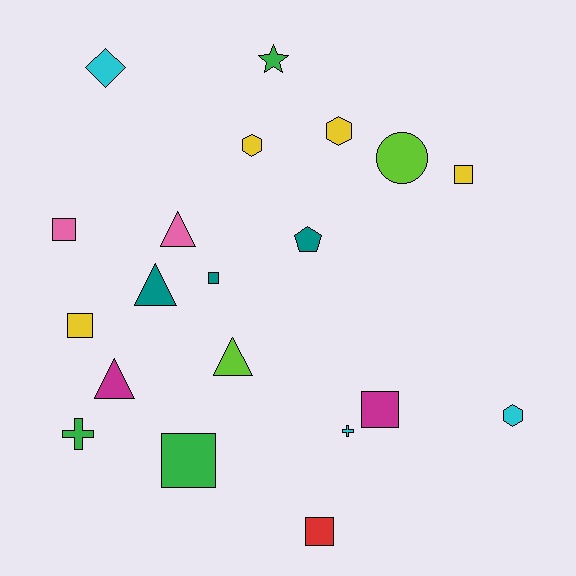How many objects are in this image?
There are 20 objects.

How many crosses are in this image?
There are 2 crosses.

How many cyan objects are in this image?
There are 3 cyan objects.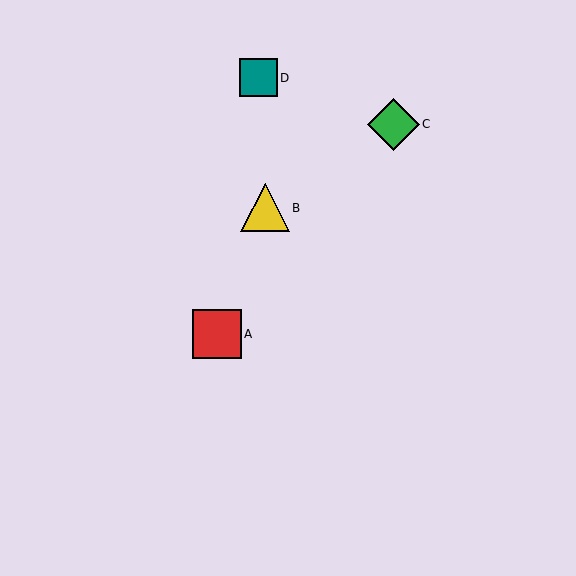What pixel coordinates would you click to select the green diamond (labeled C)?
Click at (393, 124) to select the green diamond C.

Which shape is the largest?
The green diamond (labeled C) is the largest.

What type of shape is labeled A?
Shape A is a red square.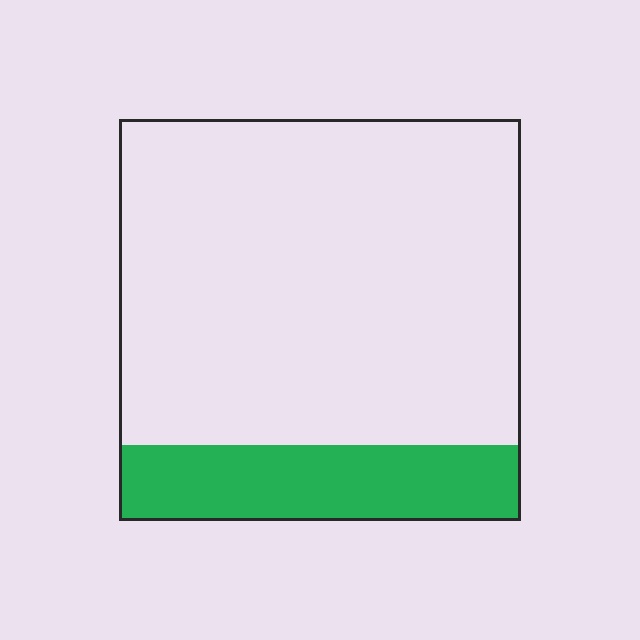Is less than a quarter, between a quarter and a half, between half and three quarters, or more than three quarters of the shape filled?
Less than a quarter.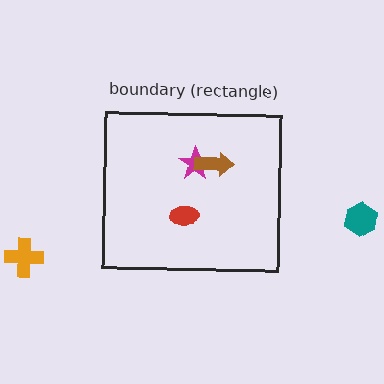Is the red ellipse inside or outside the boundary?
Inside.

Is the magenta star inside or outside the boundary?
Inside.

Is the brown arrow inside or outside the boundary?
Inside.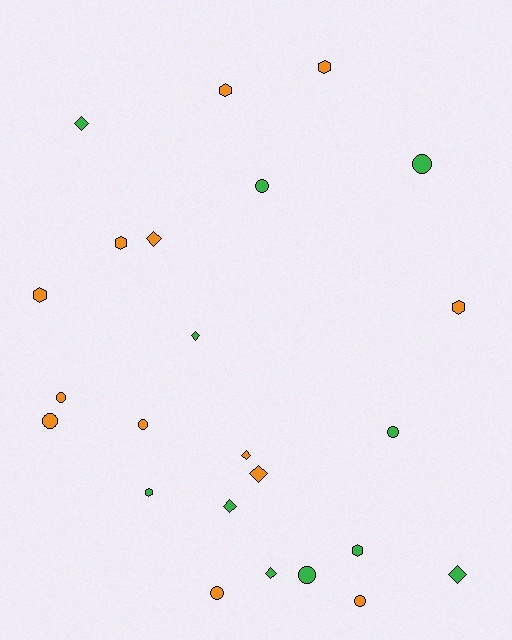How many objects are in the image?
There are 24 objects.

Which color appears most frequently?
Orange, with 13 objects.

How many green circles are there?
There are 4 green circles.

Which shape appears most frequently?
Circle, with 9 objects.